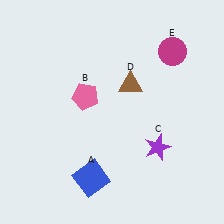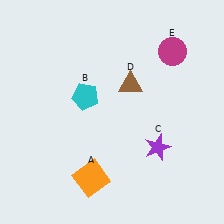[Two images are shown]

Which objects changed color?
A changed from blue to orange. B changed from pink to cyan.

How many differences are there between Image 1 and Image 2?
There are 2 differences between the two images.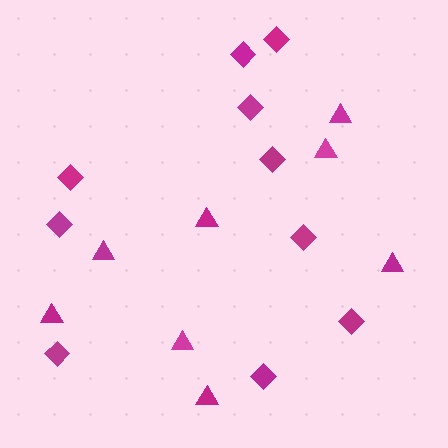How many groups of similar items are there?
There are 2 groups: one group of triangles (8) and one group of diamonds (10).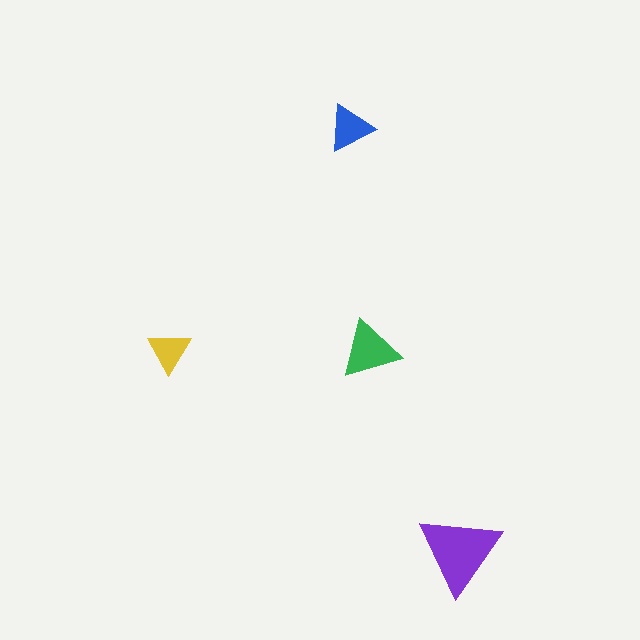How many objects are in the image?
There are 4 objects in the image.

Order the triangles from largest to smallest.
the purple one, the green one, the blue one, the yellow one.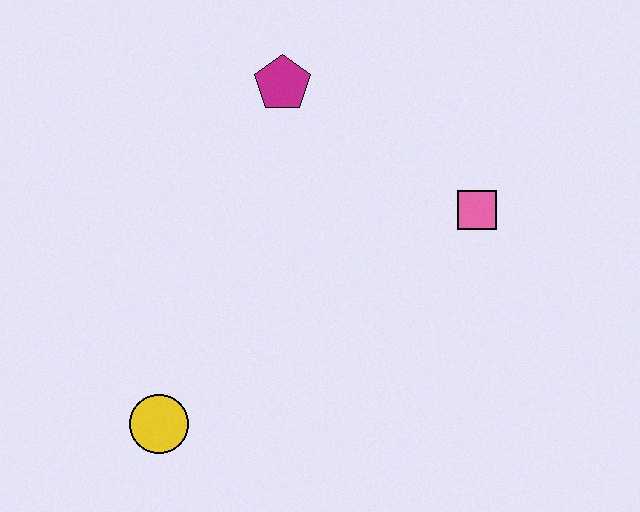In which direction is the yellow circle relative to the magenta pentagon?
The yellow circle is below the magenta pentagon.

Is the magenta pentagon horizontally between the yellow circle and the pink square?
Yes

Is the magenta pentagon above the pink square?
Yes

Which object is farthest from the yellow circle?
The pink square is farthest from the yellow circle.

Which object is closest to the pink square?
The magenta pentagon is closest to the pink square.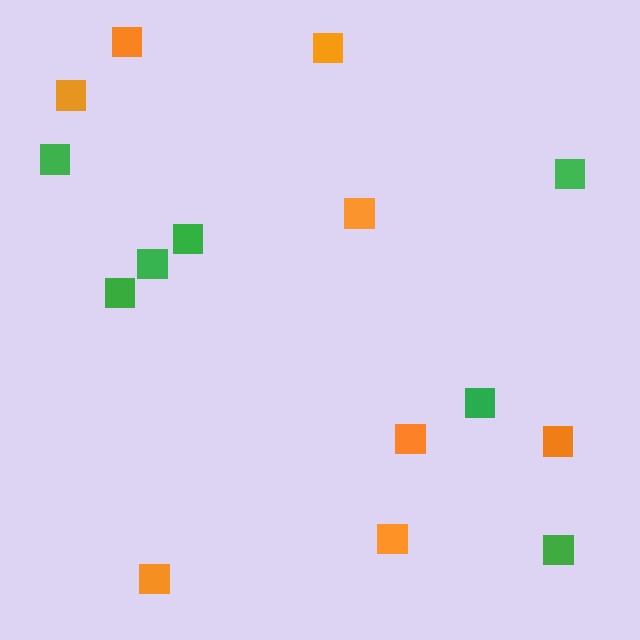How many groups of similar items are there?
There are 2 groups: one group of orange squares (8) and one group of green squares (7).